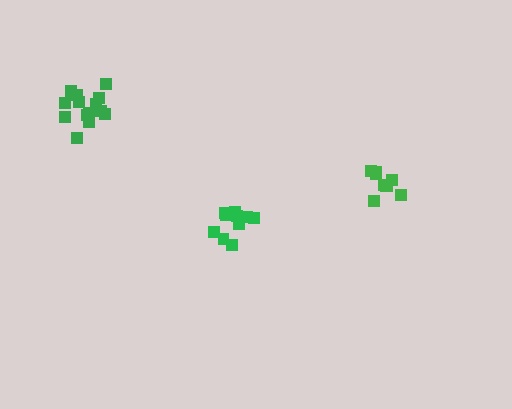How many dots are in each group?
Group 1: 9 dots, Group 2: 12 dots, Group 3: 14 dots (35 total).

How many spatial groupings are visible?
There are 3 spatial groupings.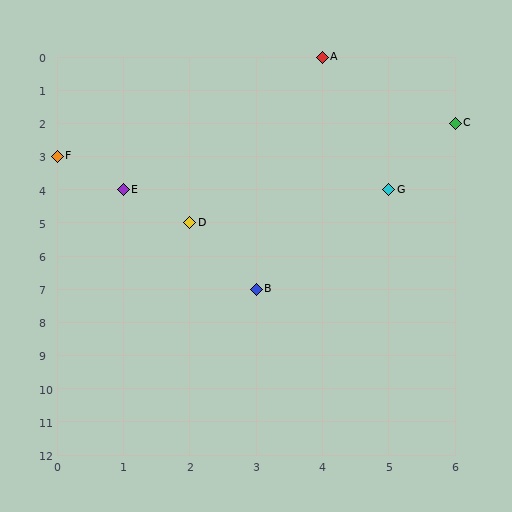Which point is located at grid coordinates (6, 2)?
Point C is at (6, 2).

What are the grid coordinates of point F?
Point F is at grid coordinates (0, 3).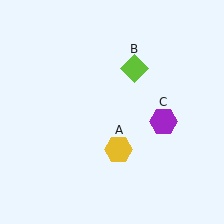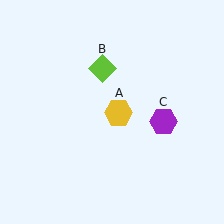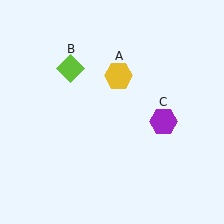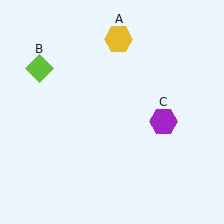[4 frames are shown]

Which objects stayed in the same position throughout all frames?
Purple hexagon (object C) remained stationary.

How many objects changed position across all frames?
2 objects changed position: yellow hexagon (object A), lime diamond (object B).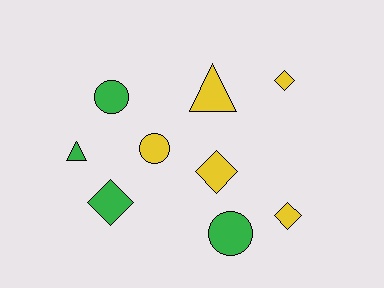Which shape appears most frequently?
Diamond, with 4 objects.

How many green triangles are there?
There is 1 green triangle.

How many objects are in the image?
There are 9 objects.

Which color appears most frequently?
Yellow, with 5 objects.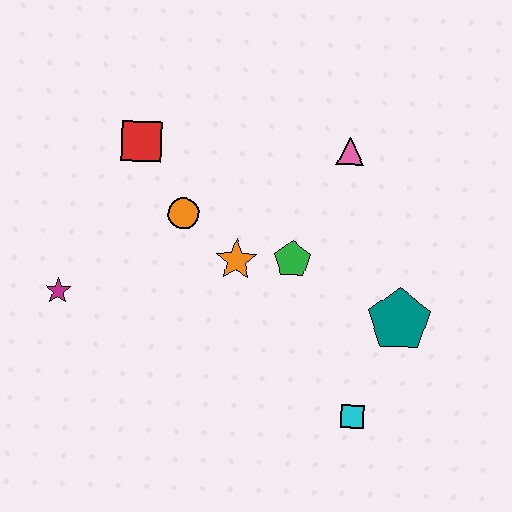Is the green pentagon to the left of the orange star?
No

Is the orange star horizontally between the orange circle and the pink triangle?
Yes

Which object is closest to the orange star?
The green pentagon is closest to the orange star.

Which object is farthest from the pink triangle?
The magenta star is farthest from the pink triangle.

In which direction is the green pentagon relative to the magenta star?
The green pentagon is to the right of the magenta star.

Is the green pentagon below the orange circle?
Yes